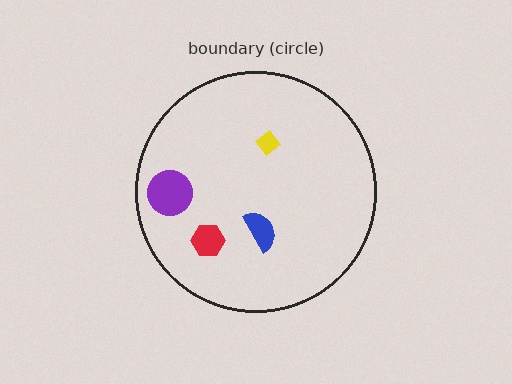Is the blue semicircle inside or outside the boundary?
Inside.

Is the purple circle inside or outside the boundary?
Inside.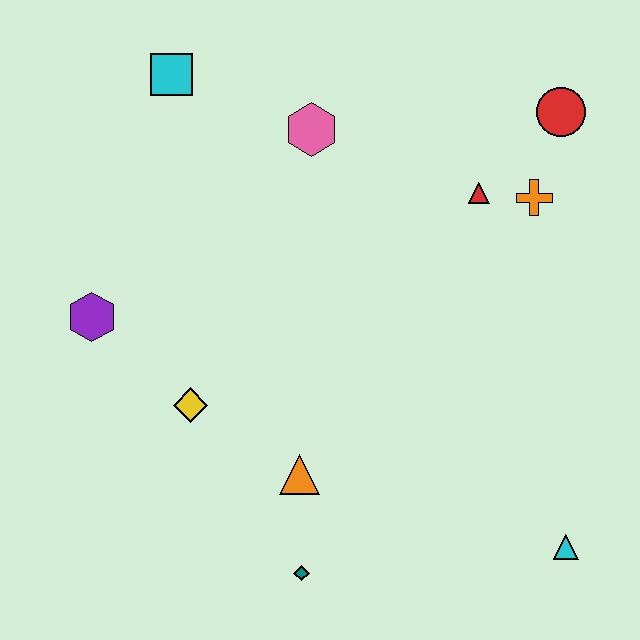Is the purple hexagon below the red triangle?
Yes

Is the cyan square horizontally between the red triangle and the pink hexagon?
No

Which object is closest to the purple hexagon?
The yellow diamond is closest to the purple hexagon.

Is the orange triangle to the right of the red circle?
No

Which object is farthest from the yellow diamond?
The red circle is farthest from the yellow diamond.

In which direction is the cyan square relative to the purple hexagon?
The cyan square is above the purple hexagon.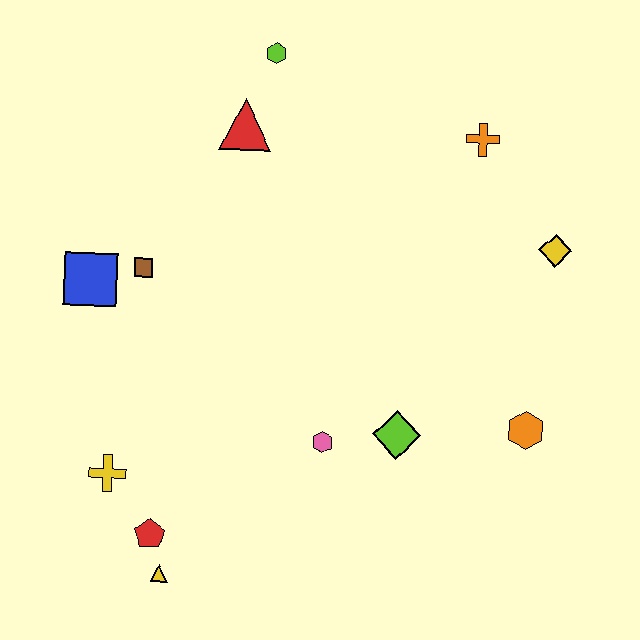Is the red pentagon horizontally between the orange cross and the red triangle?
No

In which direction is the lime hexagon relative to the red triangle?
The lime hexagon is above the red triangle.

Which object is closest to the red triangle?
The lime hexagon is closest to the red triangle.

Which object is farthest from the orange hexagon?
The blue square is farthest from the orange hexagon.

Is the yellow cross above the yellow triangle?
Yes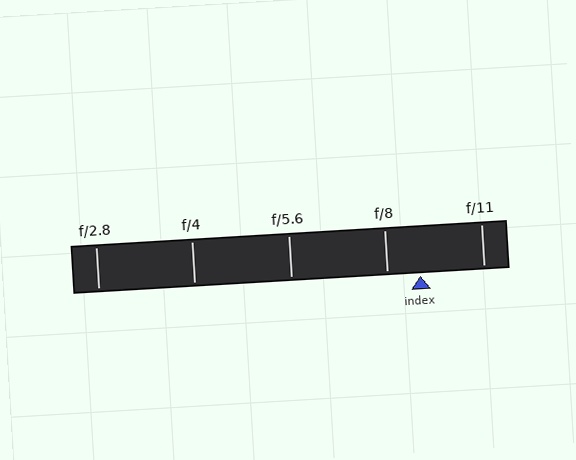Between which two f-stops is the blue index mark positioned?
The index mark is between f/8 and f/11.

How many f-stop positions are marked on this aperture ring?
There are 5 f-stop positions marked.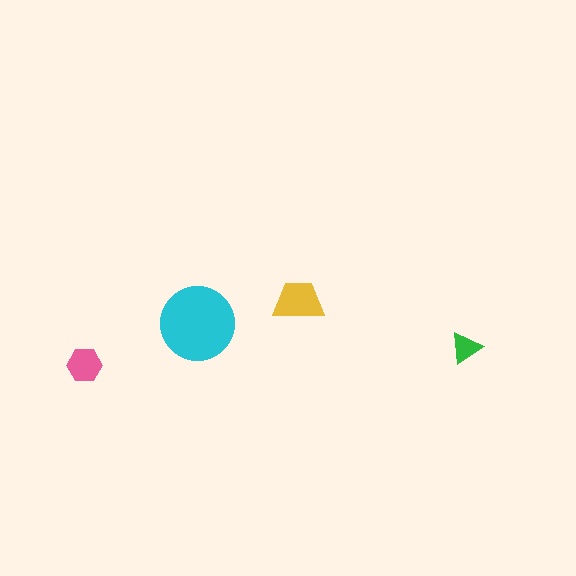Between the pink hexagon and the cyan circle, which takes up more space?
The cyan circle.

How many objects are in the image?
There are 4 objects in the image.